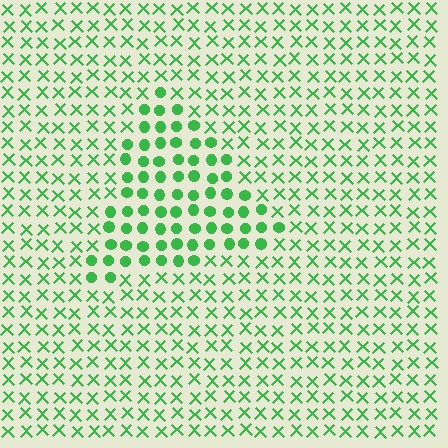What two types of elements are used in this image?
The image uses circles inside the triangle region and X marks outside it.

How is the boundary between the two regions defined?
The boundary is defined by a change in element shape: circles inside vs. X marks outside. All elements share the same color and spacing.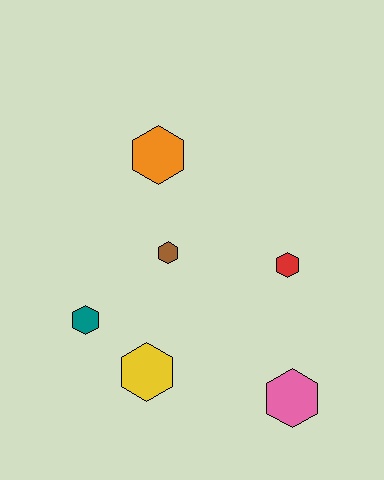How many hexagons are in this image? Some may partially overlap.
There are 6 hexagons.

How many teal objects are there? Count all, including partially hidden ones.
There is 1 teal object.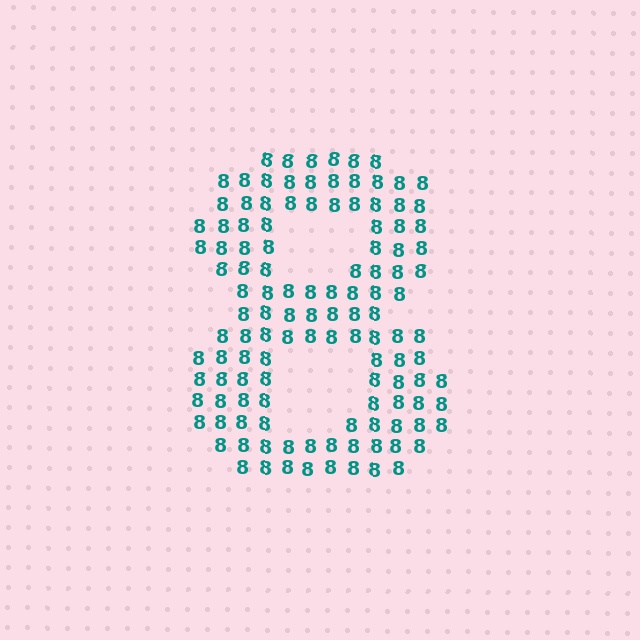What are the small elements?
The small elements are digit 8's.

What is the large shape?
The large shape is the digit 8.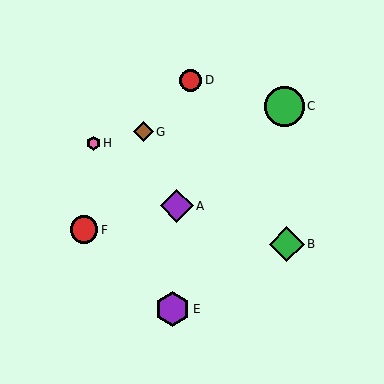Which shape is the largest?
The green circle (labeled C) is the largest.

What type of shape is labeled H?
Shape H is a pink hexagon.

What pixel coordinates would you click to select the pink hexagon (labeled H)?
Click at (93, 143) to select the pink hexagon H.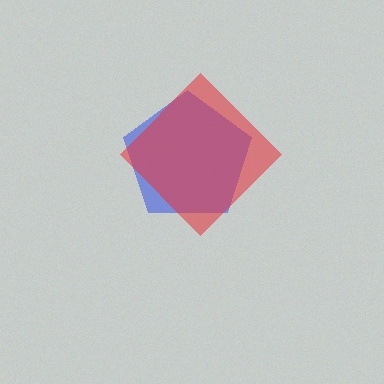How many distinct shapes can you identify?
There are 2 distinct shapes: a blue pentagon, a red diamond.